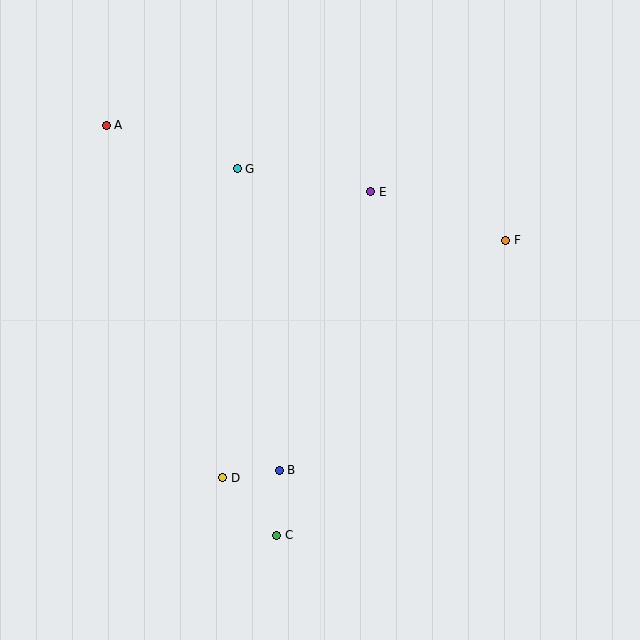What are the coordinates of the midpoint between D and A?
The midpoint between D and A is at (165, 301).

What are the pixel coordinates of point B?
Point B is at (279, 470).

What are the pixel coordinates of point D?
Point D is at (223, 478).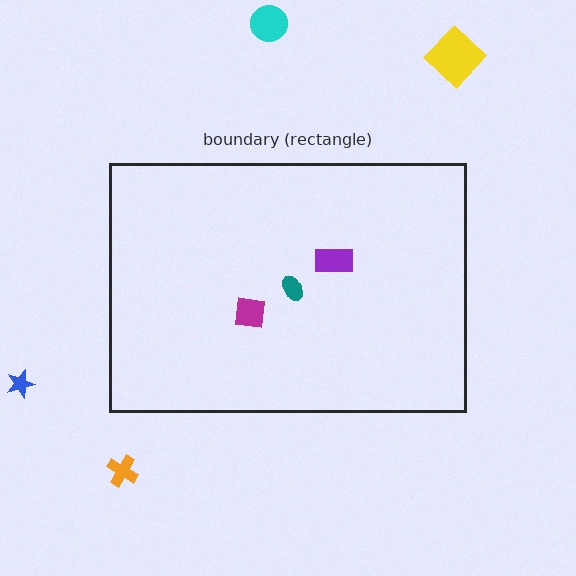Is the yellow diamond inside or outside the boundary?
Outside.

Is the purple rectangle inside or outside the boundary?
Inside.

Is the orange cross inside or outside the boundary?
Outside.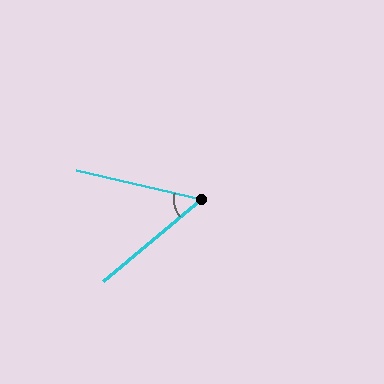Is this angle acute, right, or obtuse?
It is acute.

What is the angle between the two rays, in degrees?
Approximately 53 degrees.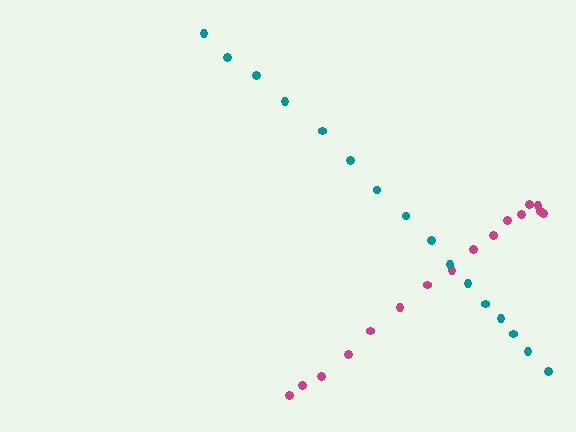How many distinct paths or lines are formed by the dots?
There are 2 distinct paths.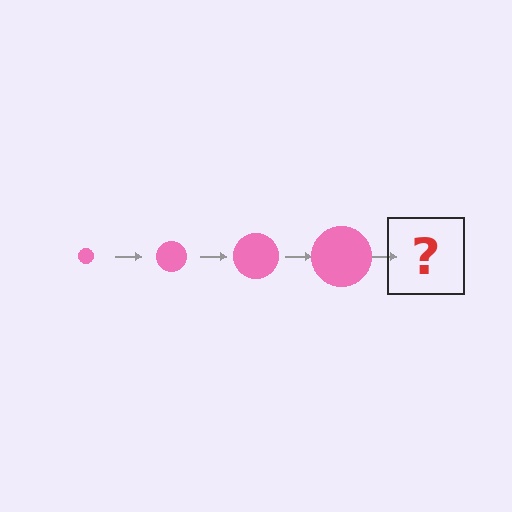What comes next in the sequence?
The next element should be a pink circle, larger than the previous one.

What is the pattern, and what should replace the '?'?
The pattern is that the circle gets progressively larger each step. The '?' should be a pink circle, larger than the previous one.